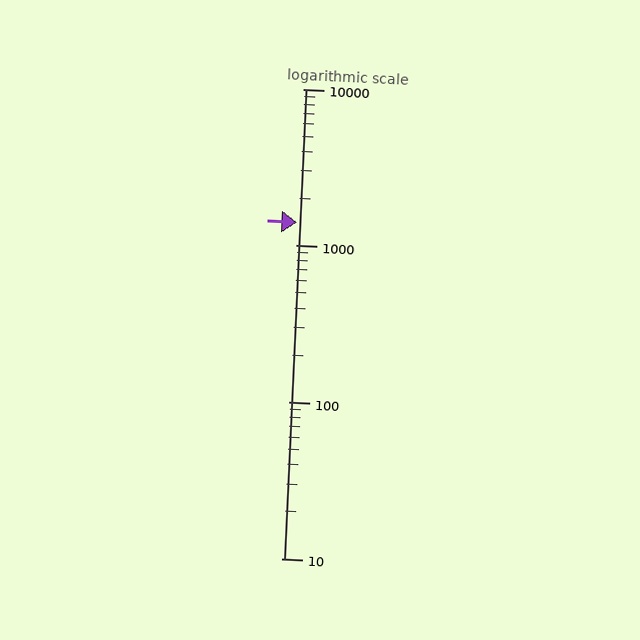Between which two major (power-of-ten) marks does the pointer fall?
The pointer is between 1000 and 10000.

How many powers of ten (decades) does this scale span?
The scale spans 3 decades, from 10 to 10000.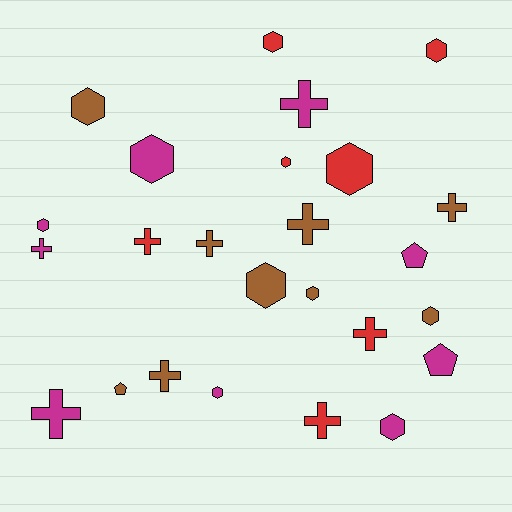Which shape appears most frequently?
Hexagon, with 12 objects.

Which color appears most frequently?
Magenta, with 9 objects.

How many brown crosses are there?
There are 4 brown crosses.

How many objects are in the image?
There are 25 objects.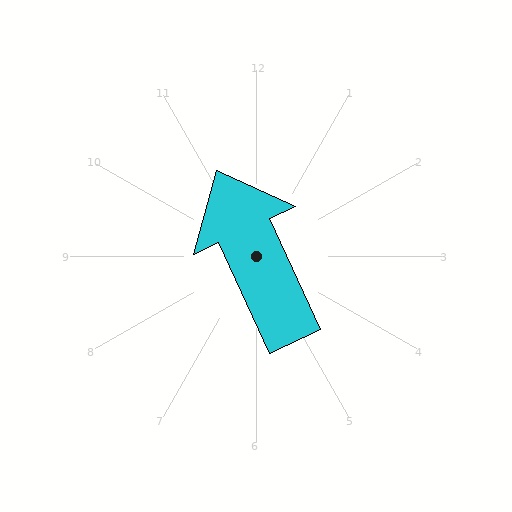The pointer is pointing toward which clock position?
Roughly 11 o'clock.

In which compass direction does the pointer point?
Northwest.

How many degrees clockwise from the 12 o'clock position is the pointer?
Approximately 335 degrees.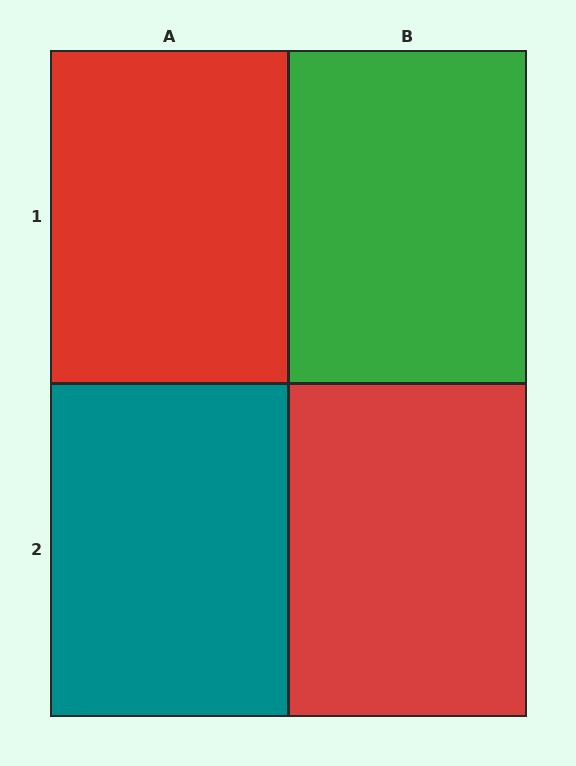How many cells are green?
1 cell is green.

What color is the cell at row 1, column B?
Green.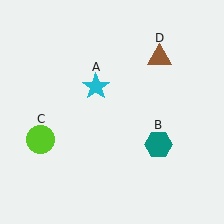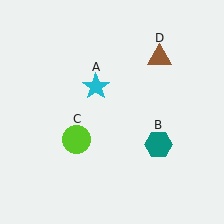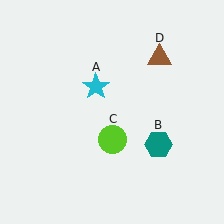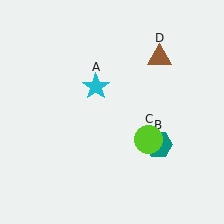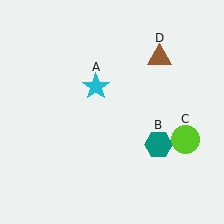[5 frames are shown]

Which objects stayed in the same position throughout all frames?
Cyan star (object A) and teal hexagon (object B) and brown triangle (object D) remained stationary.